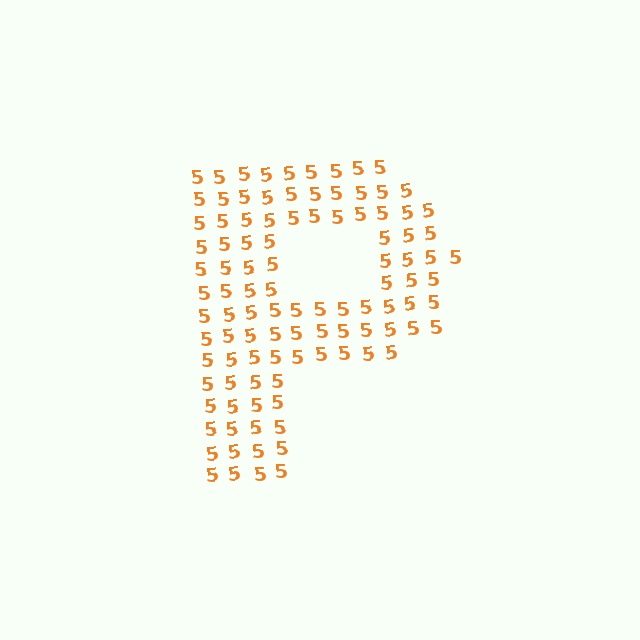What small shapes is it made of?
It is made of small digit 5's.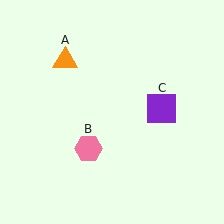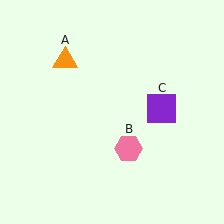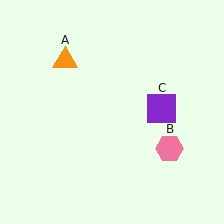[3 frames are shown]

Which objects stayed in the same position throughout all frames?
Orange triangle (object A) and purple square (object C) remained stationary.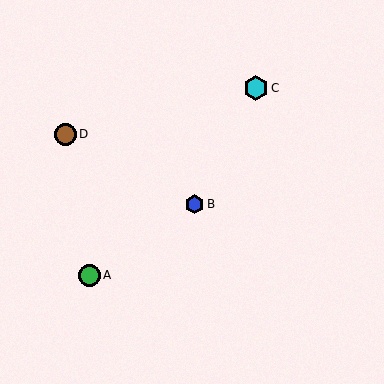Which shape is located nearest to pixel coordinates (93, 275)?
The green circle (labeled A) at (89, 275) is nearest to that location.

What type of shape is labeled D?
Shape D is a brown circle.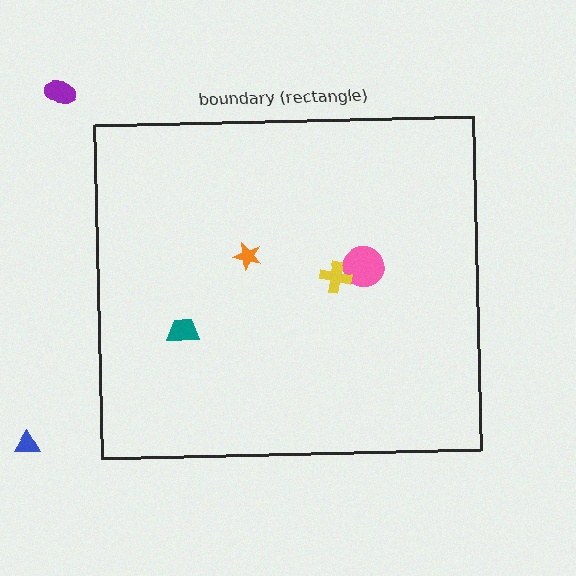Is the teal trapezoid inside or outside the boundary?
Inside.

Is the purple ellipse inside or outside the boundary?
Outside.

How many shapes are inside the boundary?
4 inside, 2 outside.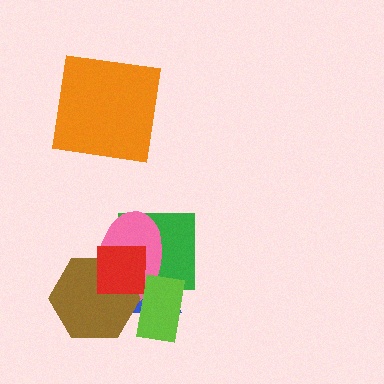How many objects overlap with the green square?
4 objects overlap with the green square.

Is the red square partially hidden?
Yes, it is partially covered by another shape.